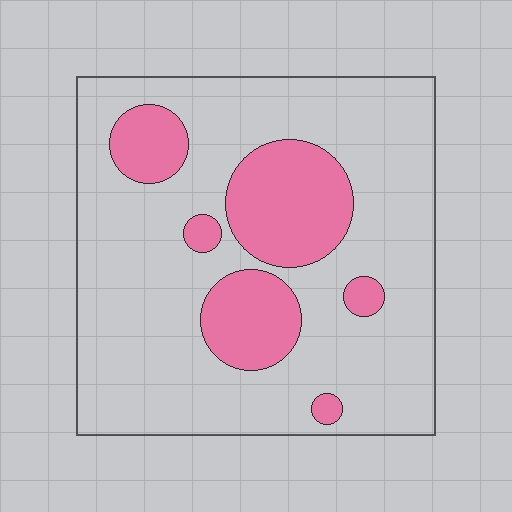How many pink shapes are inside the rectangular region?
6.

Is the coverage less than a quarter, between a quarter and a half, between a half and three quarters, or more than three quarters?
Less than a quarter.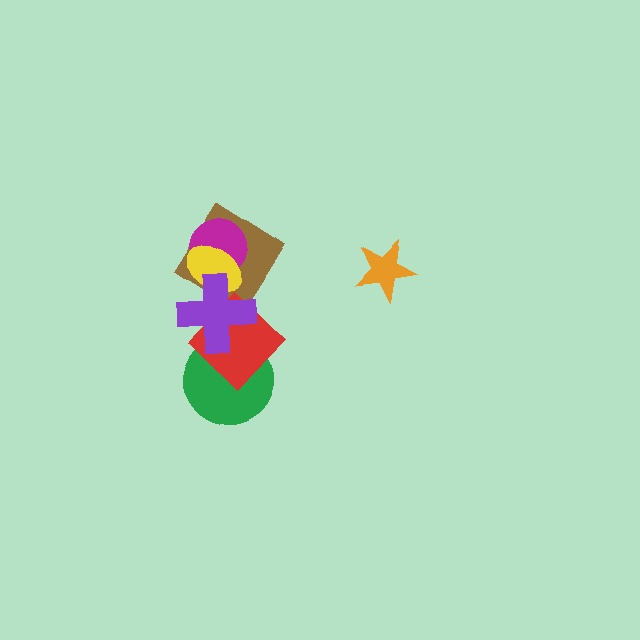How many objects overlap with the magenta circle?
2 objects overlap with the magenta circle.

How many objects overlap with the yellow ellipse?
3 objects overlap with the yellow ellipse.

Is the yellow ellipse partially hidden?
Yes, it is partially covered by another shape.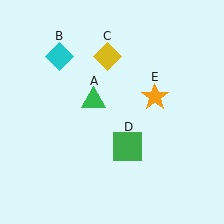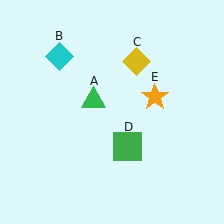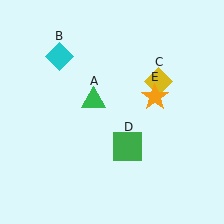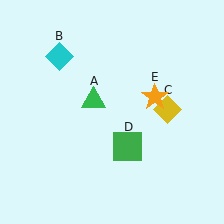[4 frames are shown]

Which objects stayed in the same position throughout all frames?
Green triangle (object A) and cyan diamond (object B) and green square (object D) and orange star (object E) remained stationary.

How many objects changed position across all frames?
1 object changed position: yellow diamond (object C).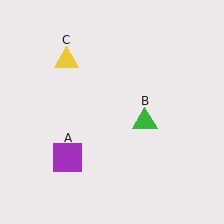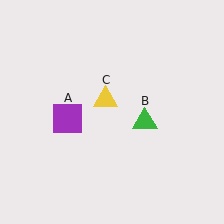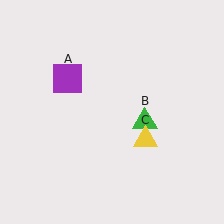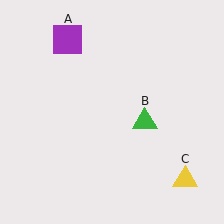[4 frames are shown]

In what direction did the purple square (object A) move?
The purple square (object A) moved up.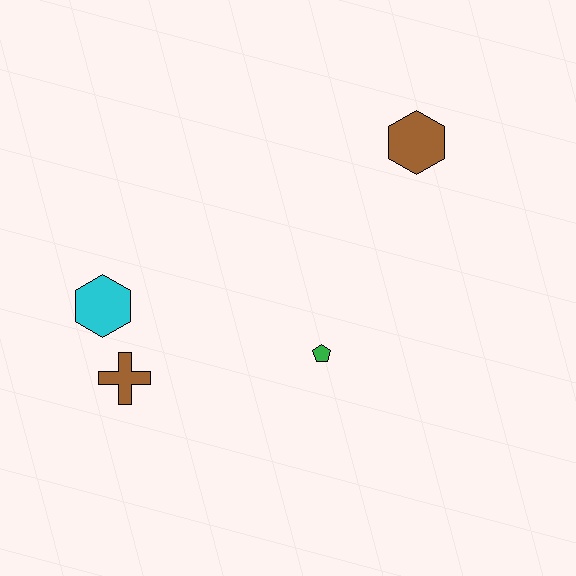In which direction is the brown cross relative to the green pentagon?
The brown cross is to the left of the green pentagon.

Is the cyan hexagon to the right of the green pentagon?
No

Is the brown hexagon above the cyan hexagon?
Yes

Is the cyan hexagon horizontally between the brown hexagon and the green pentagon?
No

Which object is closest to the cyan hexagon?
The brown cross is closest to the cyan hexagon.